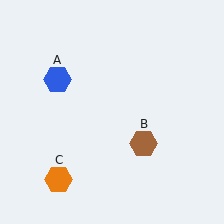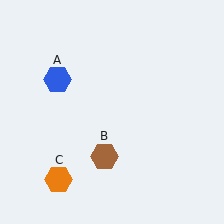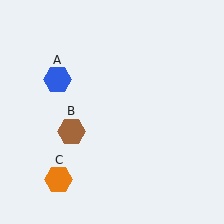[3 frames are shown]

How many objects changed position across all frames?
1 object changed position: brown hexagon (object B).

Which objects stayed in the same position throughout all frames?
Blue hexagon (object A) and orange hexagon (object C) remained stationary.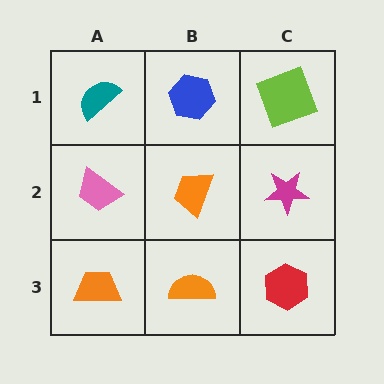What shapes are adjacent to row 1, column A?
A pink trapezoid (row 2, column A), a blue hexagon (row 1, column B).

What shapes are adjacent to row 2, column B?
A blue hexagon (row 1, column B), an orange semicircle (row 3, column B), a pink trapezoid (row 2, column A), a magenta star (row 2, column C).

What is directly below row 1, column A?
A pink trapezoid.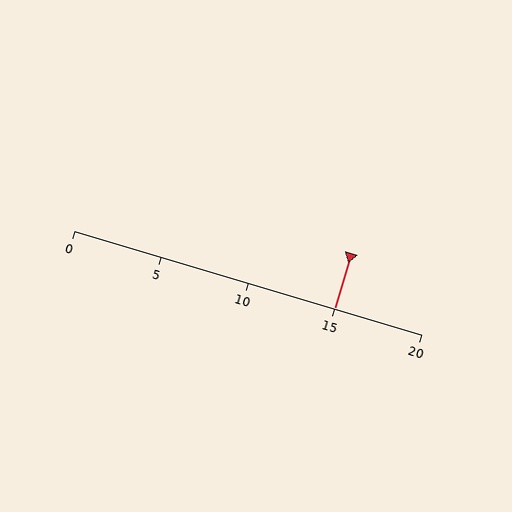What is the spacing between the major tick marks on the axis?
The major ticks are spaced 5 apart.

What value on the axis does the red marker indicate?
The marker indicates approximately 15.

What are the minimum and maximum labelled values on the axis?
The axis runs from 0 to 20.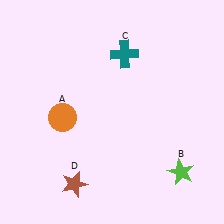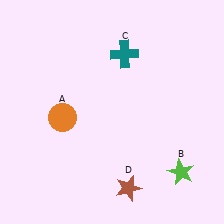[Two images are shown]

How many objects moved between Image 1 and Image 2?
1 object moved between the two images.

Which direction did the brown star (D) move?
The brown star (D) moved right.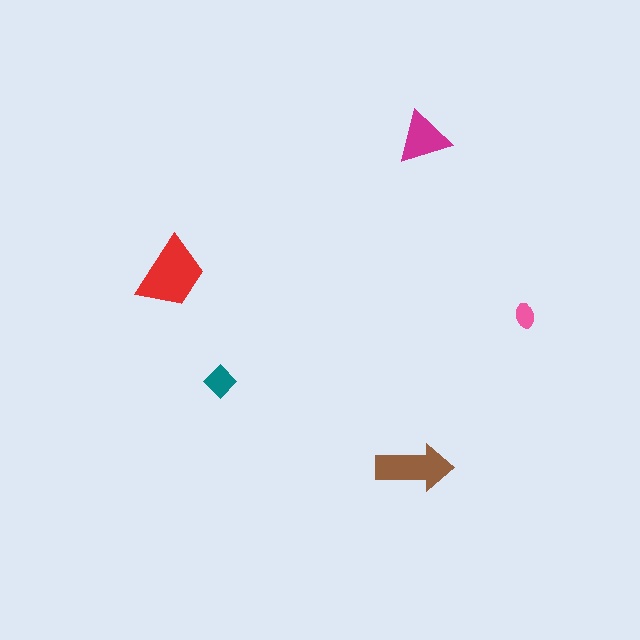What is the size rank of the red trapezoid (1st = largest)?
1st.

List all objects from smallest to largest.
The pink ellipse, the teal diamond, the magenta triangle, the brown arrow, the red trapezoid.